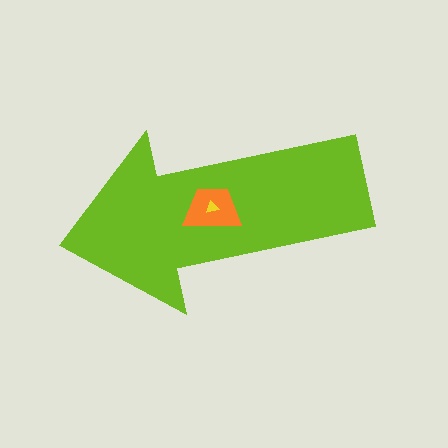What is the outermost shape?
The lime arrow.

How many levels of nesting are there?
3.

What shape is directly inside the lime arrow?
The orange trapezoid.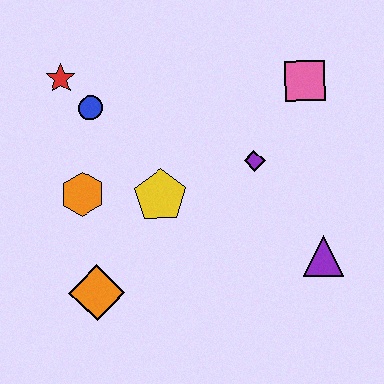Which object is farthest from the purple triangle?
The red star is farthest from the purple triangle.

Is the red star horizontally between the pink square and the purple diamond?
No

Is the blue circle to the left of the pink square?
Yes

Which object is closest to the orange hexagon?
The yellow pentagon is closest to the orange hexagon.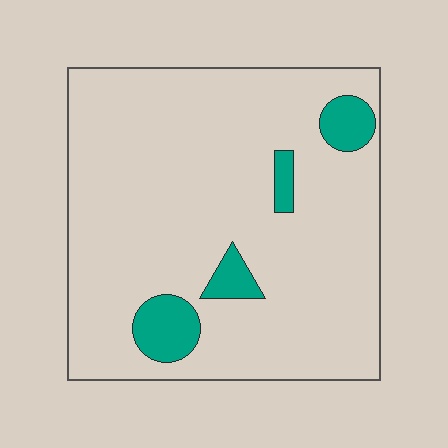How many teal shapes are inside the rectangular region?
4.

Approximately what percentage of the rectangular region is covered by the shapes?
Approximately 10%.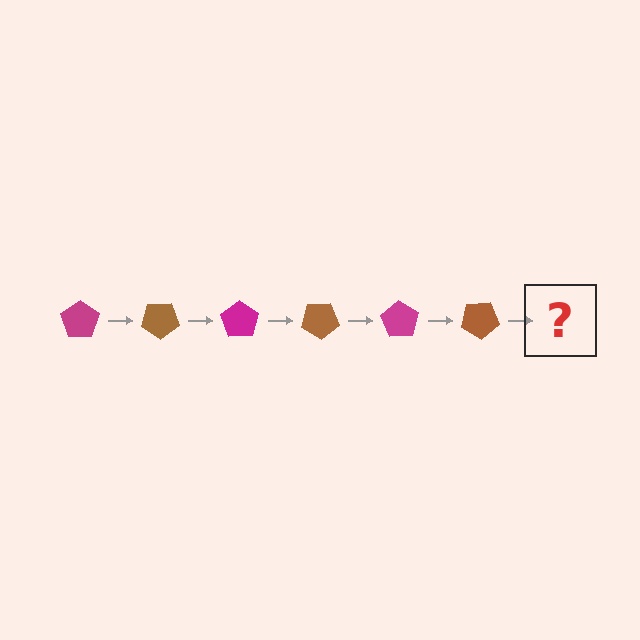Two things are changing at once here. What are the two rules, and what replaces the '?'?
The two rules are that it rotates 35 degrees each step and the color cycles through magenta and brown. The '?' should be a magenta pentagon, rotated 210 degrees from the start.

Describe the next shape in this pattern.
It should be a magenta pentagon, rotated 210 degrees from the start.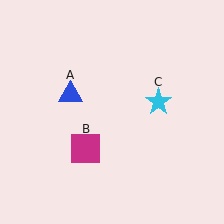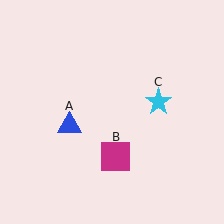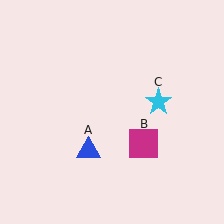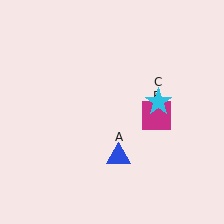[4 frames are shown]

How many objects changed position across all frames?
2 objects changed position: blue triangle (object A), magenta square (object B).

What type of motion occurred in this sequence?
The blue triangle (object A), magenta square (object B) rotated counterclockwise around the center of the scene.